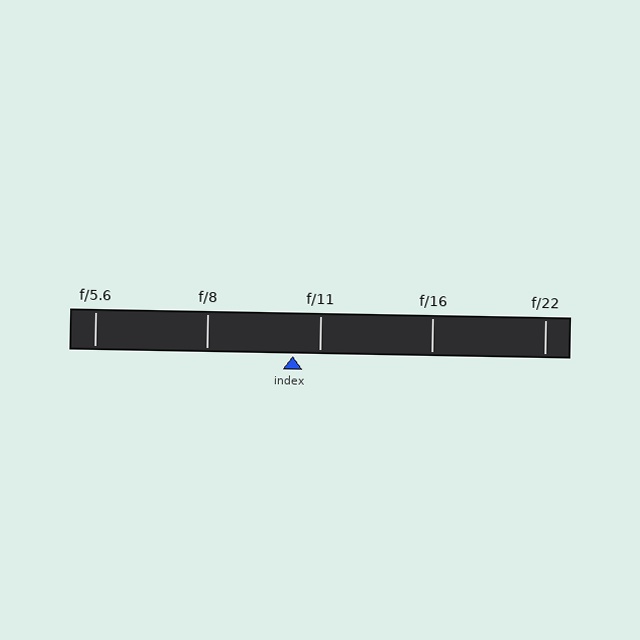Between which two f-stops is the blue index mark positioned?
The index mark is between f/8 and f/11.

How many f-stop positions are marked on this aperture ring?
There are 5 f-stop positions marked.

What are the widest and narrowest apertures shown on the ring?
The widest aperture shown is f/5.6 and the narrowest is f/22.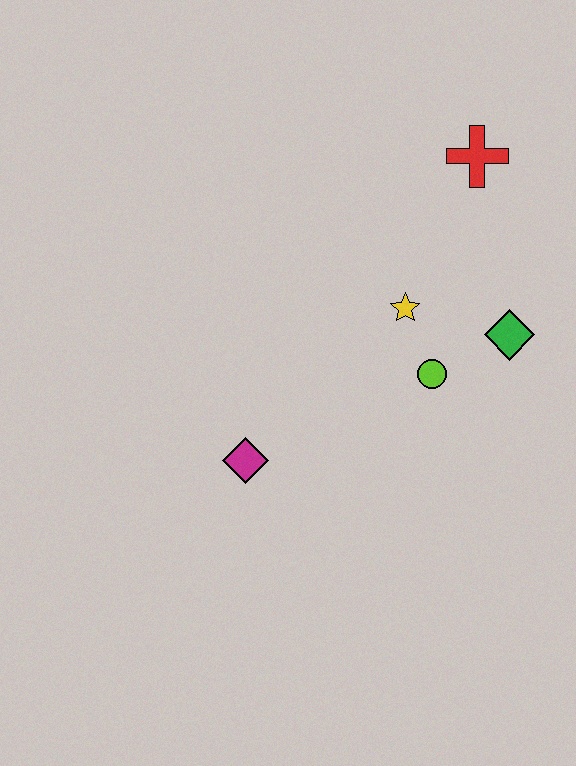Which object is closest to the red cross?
The yellow star is closest to the red cross.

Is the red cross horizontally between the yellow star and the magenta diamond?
No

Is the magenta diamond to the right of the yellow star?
No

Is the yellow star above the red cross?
No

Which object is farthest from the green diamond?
The magenta diamond is farthest from the green diamond.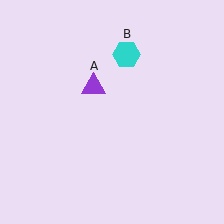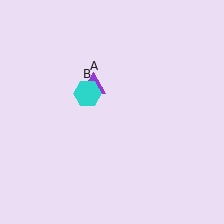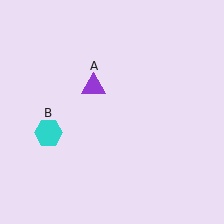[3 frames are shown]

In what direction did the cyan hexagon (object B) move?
The cyan hexagon (object B) moved down and to the left.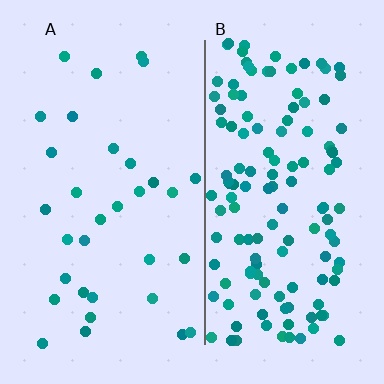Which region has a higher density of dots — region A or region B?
B (the right).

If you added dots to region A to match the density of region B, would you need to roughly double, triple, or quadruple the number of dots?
Approximately quadruple.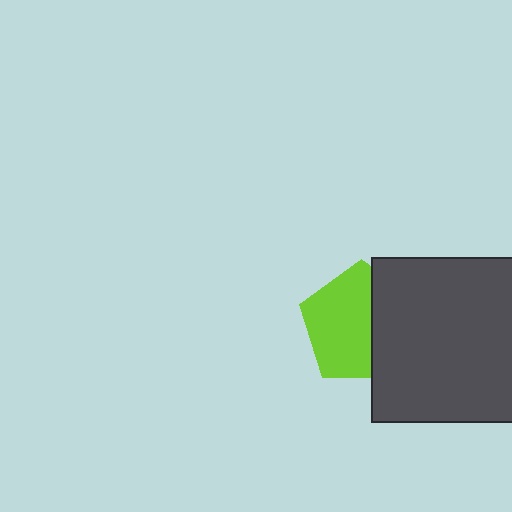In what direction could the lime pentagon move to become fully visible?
The lime pentagon could move left. That would shift it out from behind the dark gray square entirely.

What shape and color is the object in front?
The object in front is a dark gray square.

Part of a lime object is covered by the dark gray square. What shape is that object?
It is a pentagon.